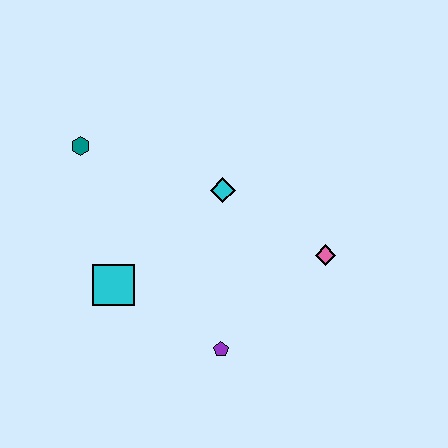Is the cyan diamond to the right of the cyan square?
Yes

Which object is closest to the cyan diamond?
The pink diamond is closest to the cyan diamond.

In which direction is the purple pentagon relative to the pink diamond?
The purple pentagon is to the left of the pink diamond.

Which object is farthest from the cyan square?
The pink diamond is farthest from the cyan square.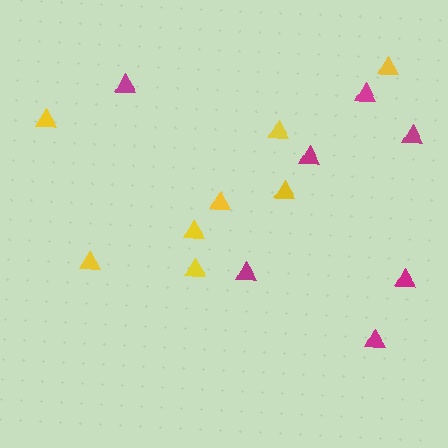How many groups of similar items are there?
There are 2 groups: one group of yellow triangles (8) and one group of magenta triangles (7).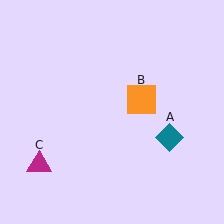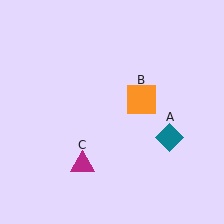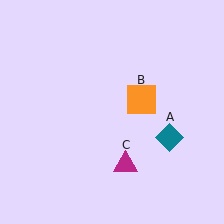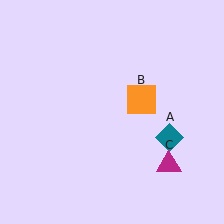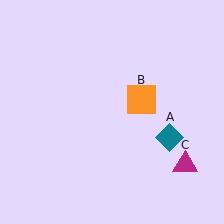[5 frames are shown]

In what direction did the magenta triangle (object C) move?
The magenta triangle (object C) moved right.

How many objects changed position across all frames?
1 object changed position: magenta triangle (object C).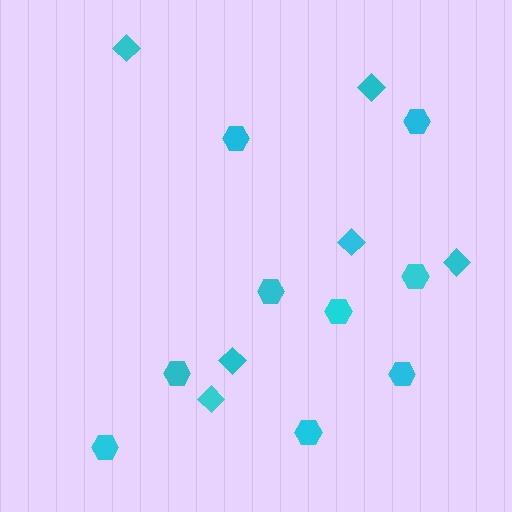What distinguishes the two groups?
There are 2 groups: one group of hexagons (9) and one group of diamonds (6).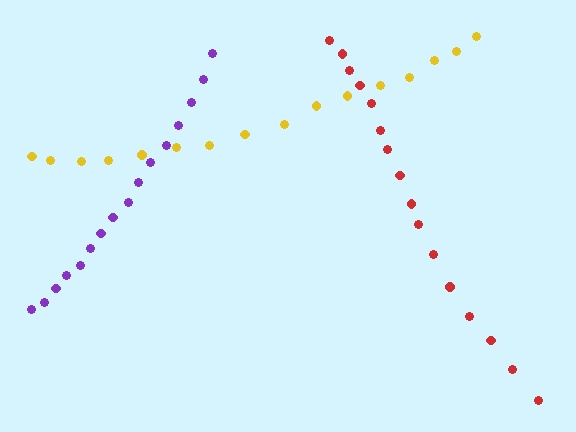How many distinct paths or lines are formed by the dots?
There are 3 distinct paths.